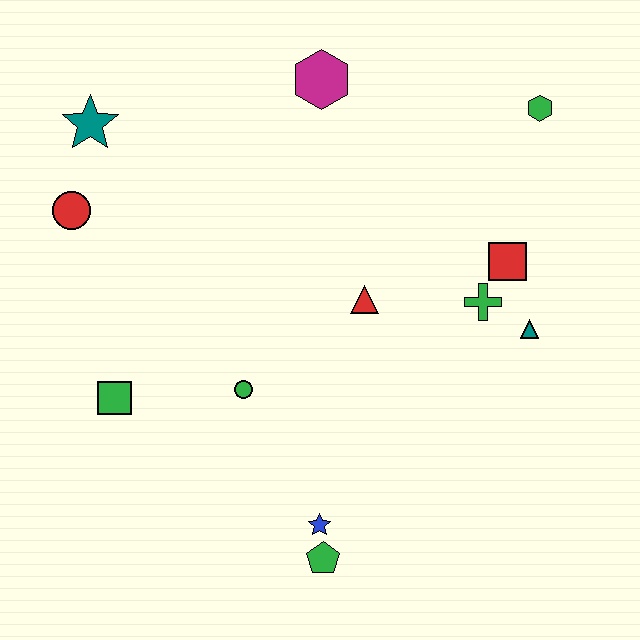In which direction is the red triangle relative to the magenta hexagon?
The red triangle is below the magenta hexagon.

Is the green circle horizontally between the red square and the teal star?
Yes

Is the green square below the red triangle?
Yes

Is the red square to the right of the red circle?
Yes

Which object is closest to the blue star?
The green pentagon is closest to the blue star.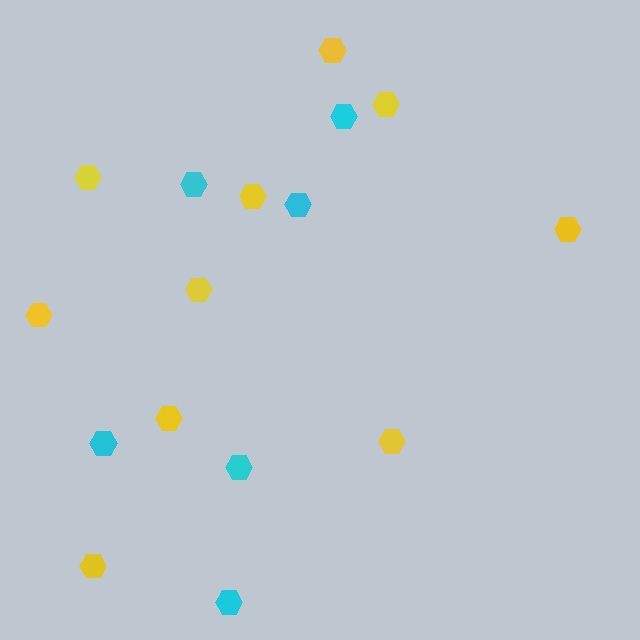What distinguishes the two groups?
There are 2 groups: one group of cyan hexagons (6) and one group of yellow hexagons (10).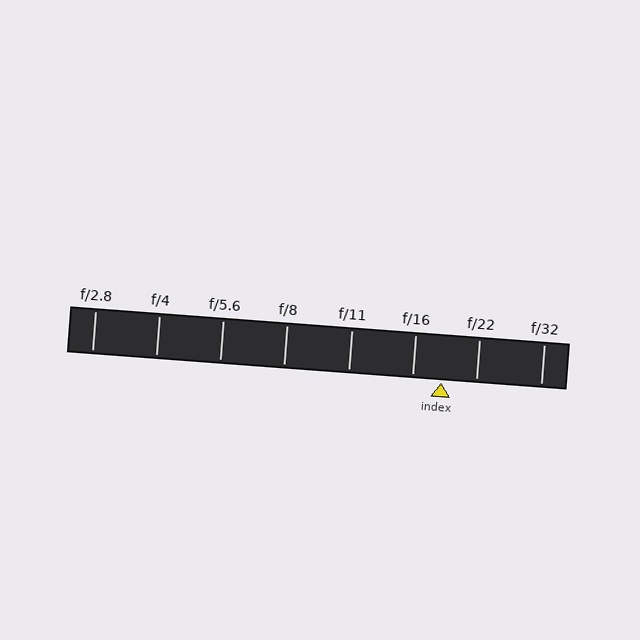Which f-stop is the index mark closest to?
The index mark is closest to f/16.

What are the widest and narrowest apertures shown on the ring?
The widest aperture shown is f/2.8 and the narrowest is f/32.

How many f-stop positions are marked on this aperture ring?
There are 8 f-stop positions marked.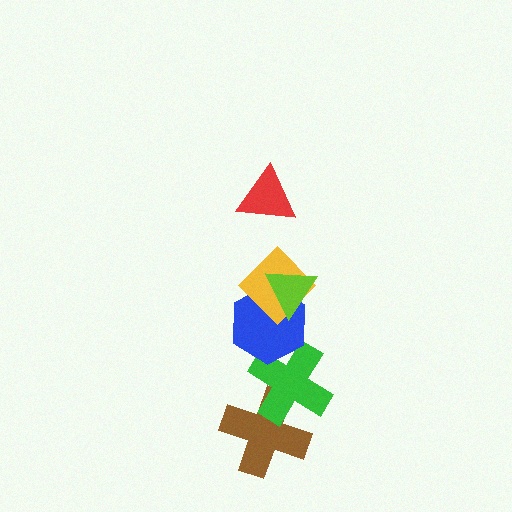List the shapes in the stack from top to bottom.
From top to bottom: the red triangle, the lime triangle, the yellow diamond, the blue hexagon, the green cross, the brown cross.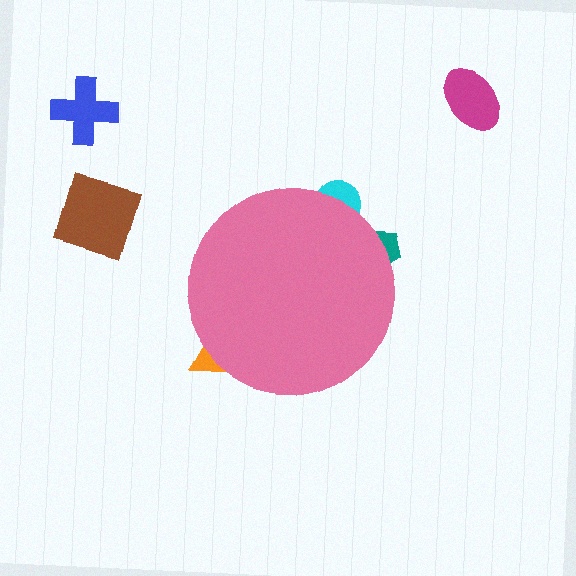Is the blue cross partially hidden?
No, the blue cross is fully visible.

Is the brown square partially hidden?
No, the brown square is fully visible.